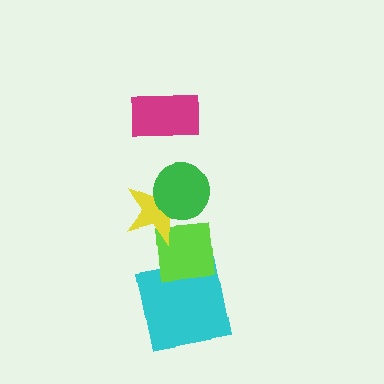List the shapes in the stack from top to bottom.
From top to bottom: the magenta rectangle, the green circle, the yellow star, the lime square, the cyan square.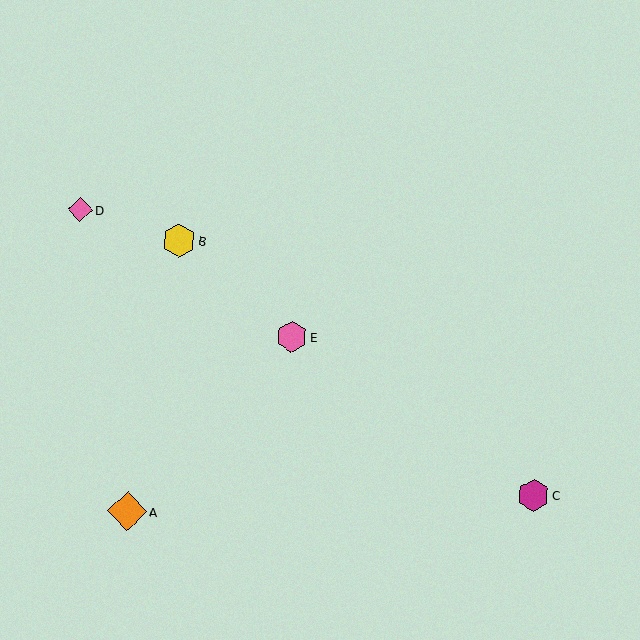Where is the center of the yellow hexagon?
The center of the yellow hexagon is at (179, 241).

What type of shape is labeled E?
Shape E is a pink hexagon.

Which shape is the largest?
The orange diamond (labeled A) is the largest.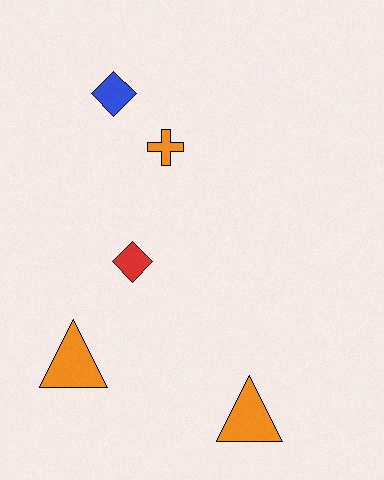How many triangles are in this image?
There are 2 triangles.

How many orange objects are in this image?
There are 3 orange objects.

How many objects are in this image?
There are 5 objects.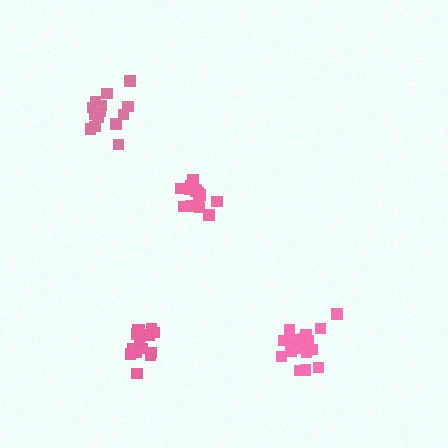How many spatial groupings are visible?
There are 4 spatial groupings.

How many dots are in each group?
Group 1: 18 dots, Group 2: 15 dots, Group 3: 16 dots, Group 4: 16 dots (65 total).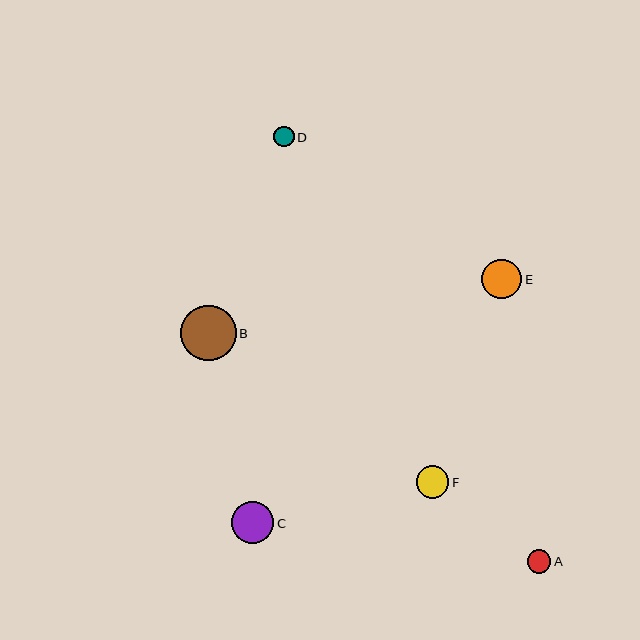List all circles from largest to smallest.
From largest to smallest: B, C, E, F, A, D.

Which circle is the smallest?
Circle D is the smallest with a size of approximately 20 pixels.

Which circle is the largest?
Circle B is the largest with a size of approximately 56 pixels.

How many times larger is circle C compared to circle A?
Circle C is approximately 1.8 times the size of circle A.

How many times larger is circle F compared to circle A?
Circle F is approximately 1.4 times the size of circle A.